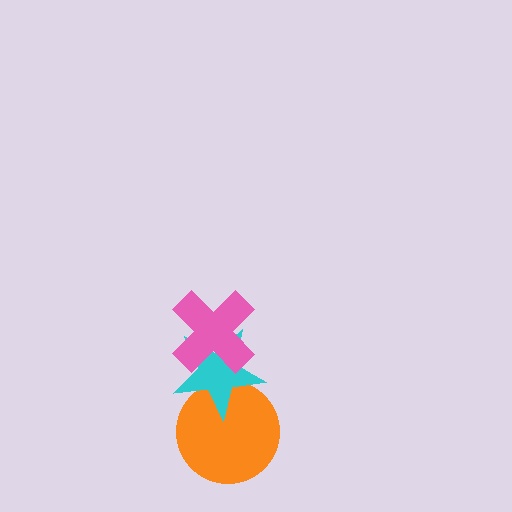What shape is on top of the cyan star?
The pink cross is on top of the cyan star.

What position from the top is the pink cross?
The pink cross is 1st from the top.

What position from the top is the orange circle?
The orange circle is 3rd from the top.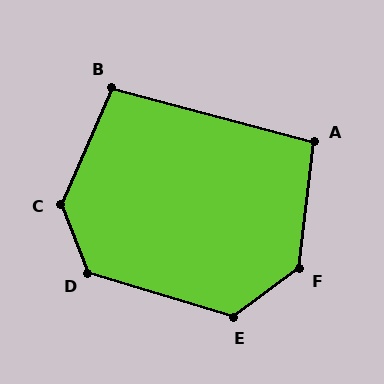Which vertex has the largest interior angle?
C, at approximately 135 degrees.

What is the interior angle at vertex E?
Approximately 127 degrees (obtuse).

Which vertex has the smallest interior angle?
A, at approximately 98 degrees.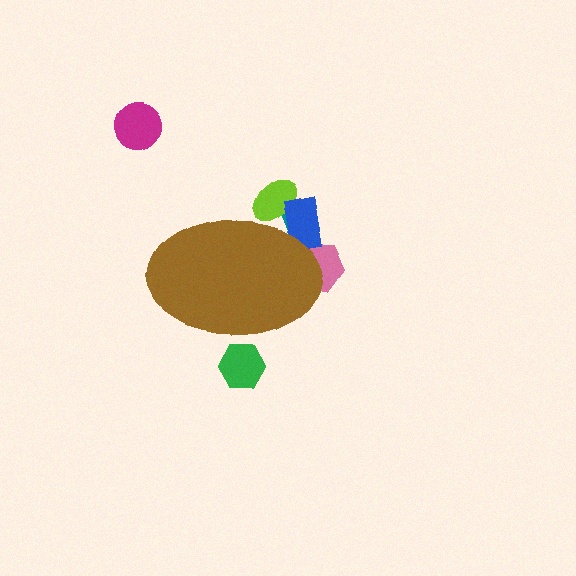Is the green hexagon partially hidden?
Yes, the green hexagon is partially hidden behind the brown ellipse.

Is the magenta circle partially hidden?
No, the magenta circle is fully visible.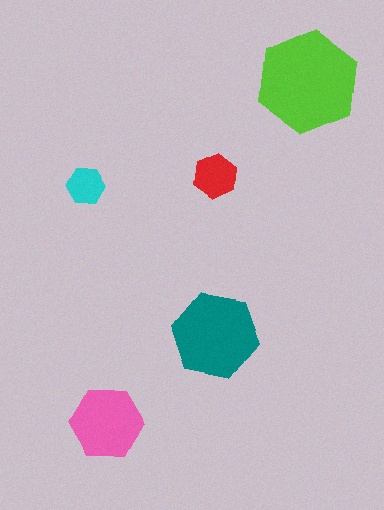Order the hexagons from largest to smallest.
the lime one, the teal one, the pink one, the red one, the cyan one.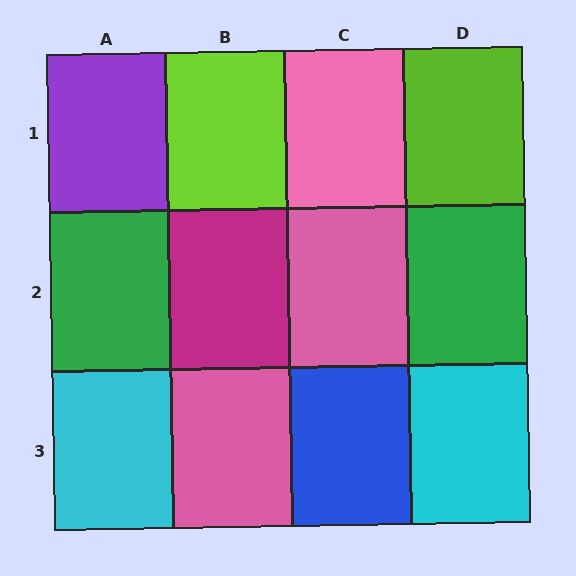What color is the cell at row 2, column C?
Pink.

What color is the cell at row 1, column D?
Lime.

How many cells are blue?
1 cell is blue.